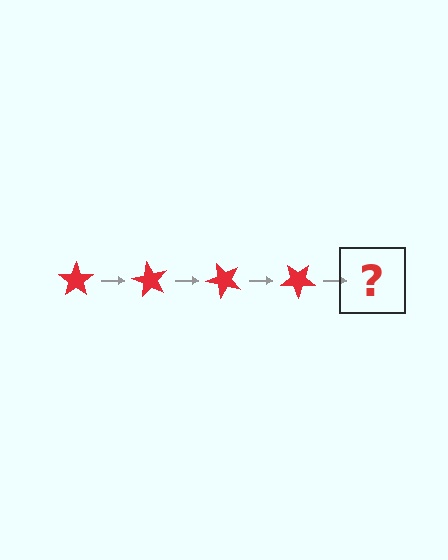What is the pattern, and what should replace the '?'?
The pattern is that the star rotates 60 degrees each step. The '?' should be a red star rotated 240 degrees.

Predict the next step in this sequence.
The next step is a red star rotated 240 degrees.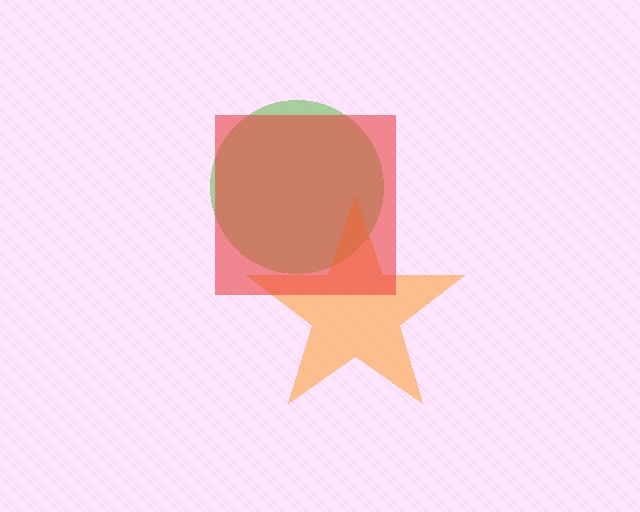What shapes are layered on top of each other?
The layered shapes are: a lime circle, an orange star, a red square.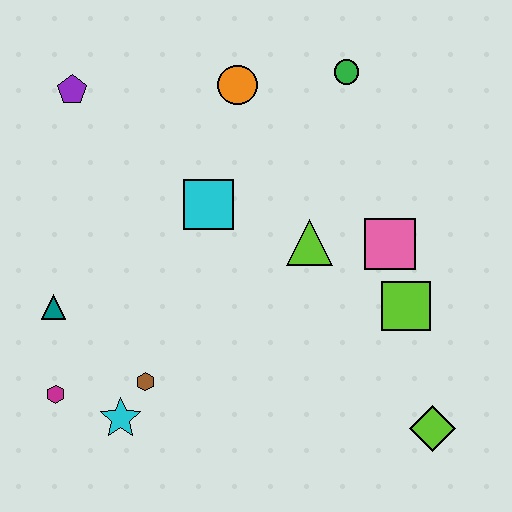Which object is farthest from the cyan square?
The lime diamond is farthest from the cyan square.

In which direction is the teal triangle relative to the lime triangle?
The teal triangle is to the left of the lime triangle.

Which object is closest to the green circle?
The orange circle is closest to the green circle.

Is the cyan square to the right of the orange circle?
No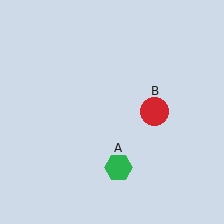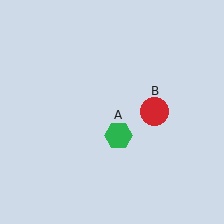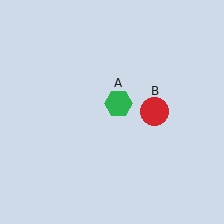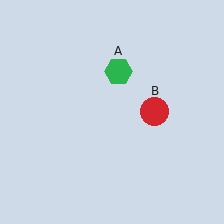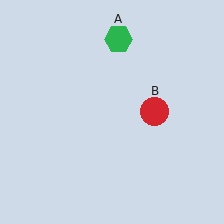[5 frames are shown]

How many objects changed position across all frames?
1 object changed position: green hexagon (object A).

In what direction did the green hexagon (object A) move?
The green hexagon (object A) moved up.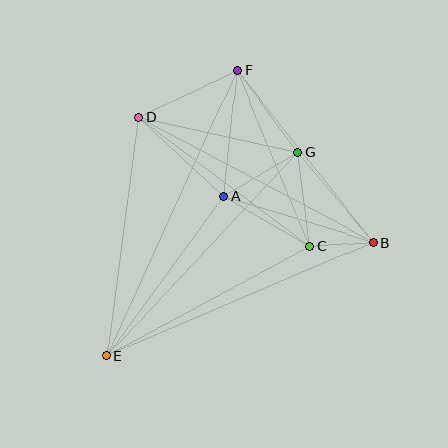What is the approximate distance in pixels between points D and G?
The distance between D and G is approximately 162 pixels.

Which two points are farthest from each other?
Points E and F are farthest from each other.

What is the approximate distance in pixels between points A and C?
The distance between A and C is approximately 99 pixels.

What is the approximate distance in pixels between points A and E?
The distance between A and E is approximately 198 pixels.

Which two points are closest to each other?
Points B and C are closest to each other.